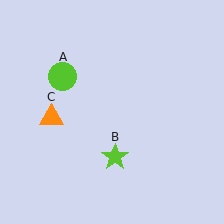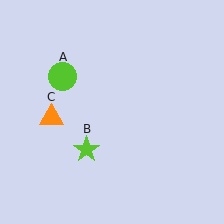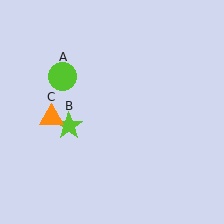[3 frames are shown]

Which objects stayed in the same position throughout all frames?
Lime circle (object A) and orange triangle (object C) remained stationary.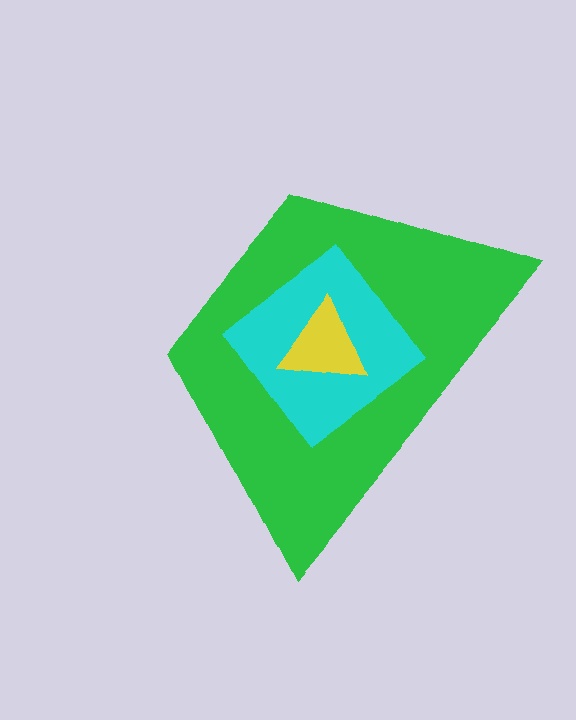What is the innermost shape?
The yellow triangle.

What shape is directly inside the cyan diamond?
The yellow triangle.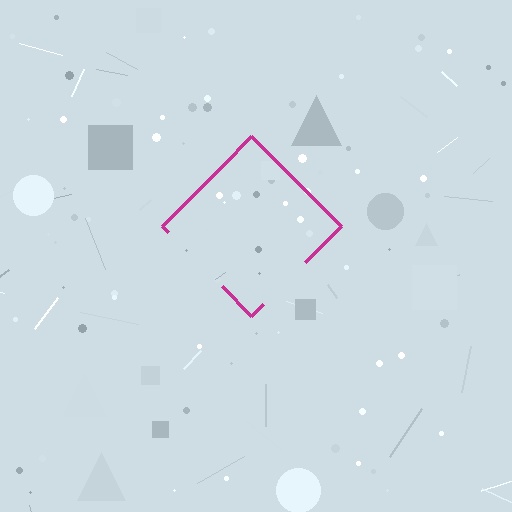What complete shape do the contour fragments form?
The contour fragments form a diamond.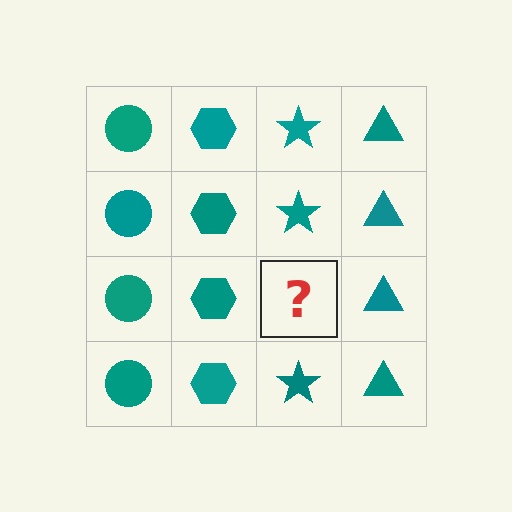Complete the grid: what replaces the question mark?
The question mark should be replaced with a teal star.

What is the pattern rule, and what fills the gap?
The rule is that each column has a consistent shape. The gap should be filled with a teal star.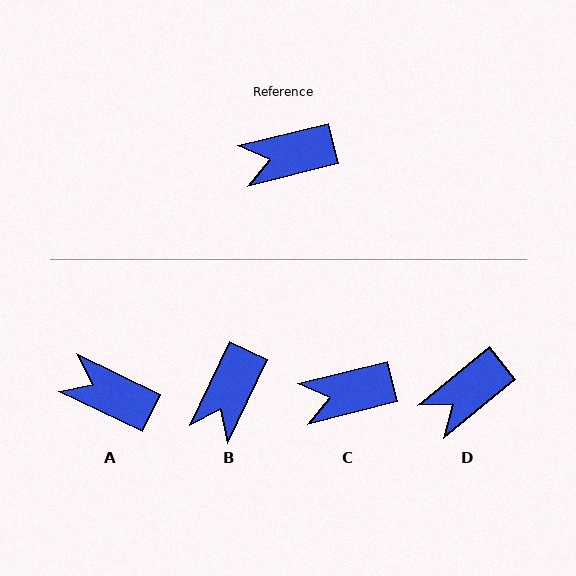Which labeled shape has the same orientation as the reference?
C.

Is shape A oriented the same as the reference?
No, it is off by about 40 degrees.